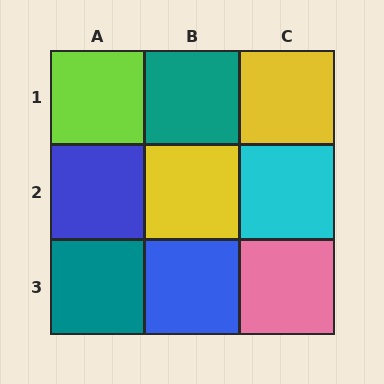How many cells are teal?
2 cells are teal.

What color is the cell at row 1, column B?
Teal.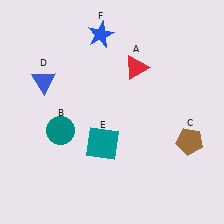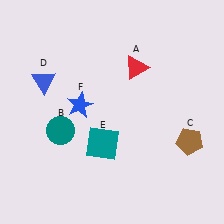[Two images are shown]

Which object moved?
The blue star (F) moved down.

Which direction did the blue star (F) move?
The blue star (F) moved down.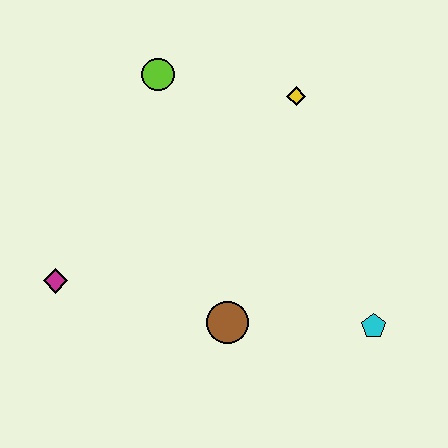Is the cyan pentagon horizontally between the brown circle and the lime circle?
No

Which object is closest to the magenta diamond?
The brown circle is closest to the magenta diamond.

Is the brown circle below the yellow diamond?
Yes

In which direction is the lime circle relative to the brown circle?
The lime circle is above the brown circle.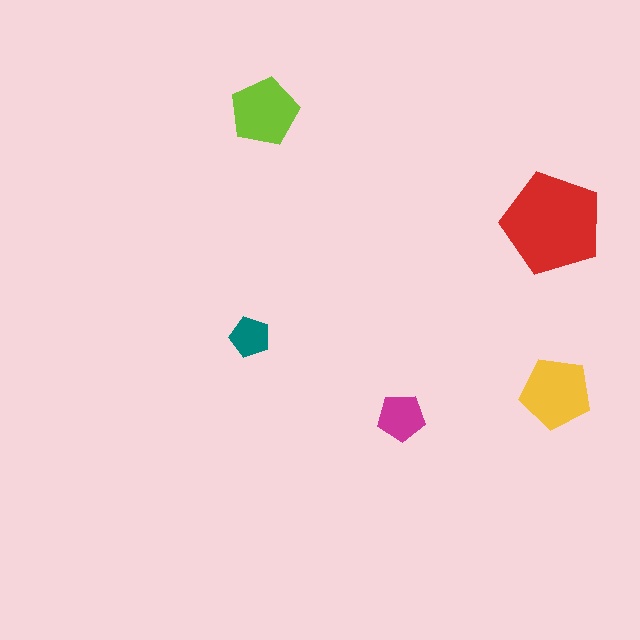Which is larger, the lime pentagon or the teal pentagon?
The lime one.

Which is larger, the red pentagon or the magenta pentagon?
The red one.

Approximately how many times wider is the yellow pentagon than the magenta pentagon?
About 1.5 times wider.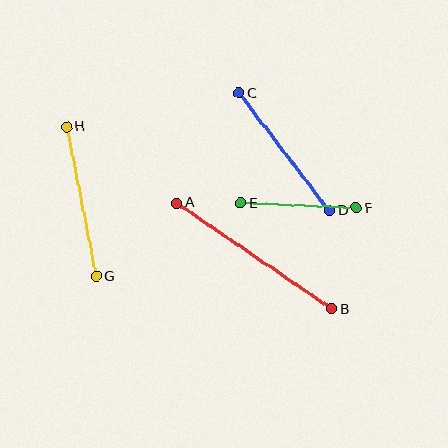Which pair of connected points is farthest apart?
Points A and B are farthest apart.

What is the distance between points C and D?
The distance is approximately 148 pixels.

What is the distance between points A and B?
The distance is approximately 187 pixels.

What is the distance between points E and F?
The distance is approximately 115 pixels.